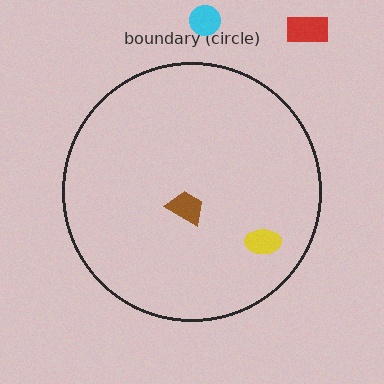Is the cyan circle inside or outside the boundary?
Outside.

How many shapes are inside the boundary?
2 inside, 2 outside.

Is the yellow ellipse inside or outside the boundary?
Inside.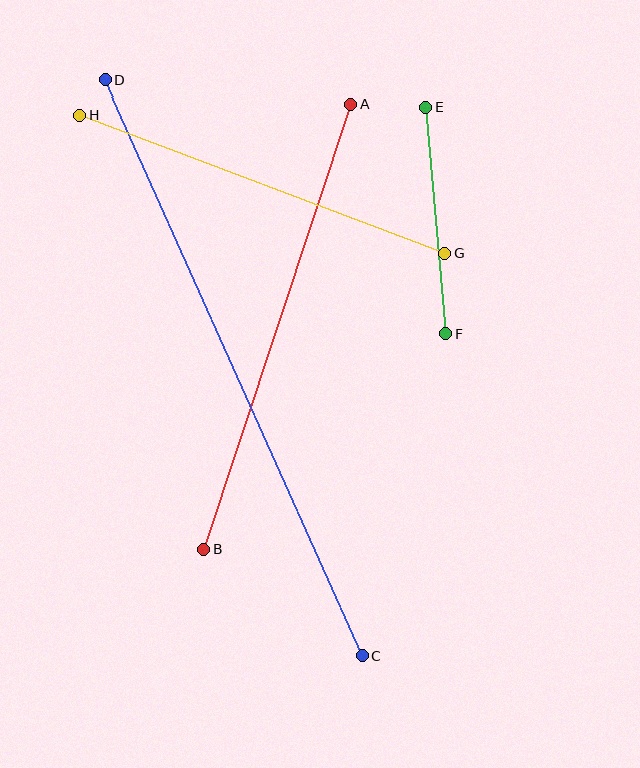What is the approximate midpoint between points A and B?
The midpoint is at approximately (277, 327) pixels.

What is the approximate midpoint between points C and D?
The midpoint is at approximately (233, 368) pixels.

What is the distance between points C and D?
The distance is approximately 631 pixels.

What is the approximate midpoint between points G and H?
The midpoint is at approximately (262, 184) pixels.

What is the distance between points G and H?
The distance is approximately 390 pixels.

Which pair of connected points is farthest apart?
Points C and D are farthest apart.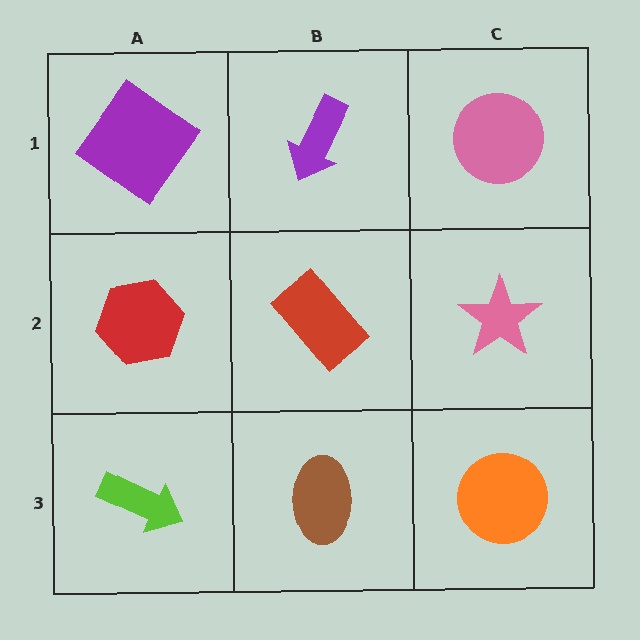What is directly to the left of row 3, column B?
A lime arrow.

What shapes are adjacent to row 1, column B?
A red rectangle (row 2, column B), a purple diamond (row 1, column A), a pink circle (row 1, column C).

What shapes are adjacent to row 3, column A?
A red hexagon (row 2, column A), a brown ellipse (row 3, column B).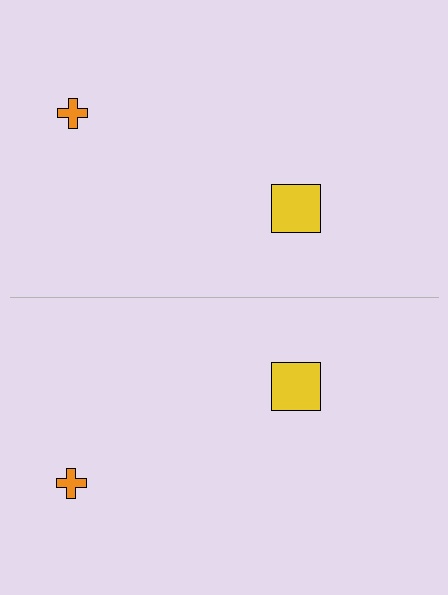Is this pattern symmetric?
Yes, this pattern has bilateral (reflection) symmetry.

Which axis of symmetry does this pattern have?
The pattern has a horizontal axis of symmetry running through the center of the image.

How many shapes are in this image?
There are 4 shapes in this image.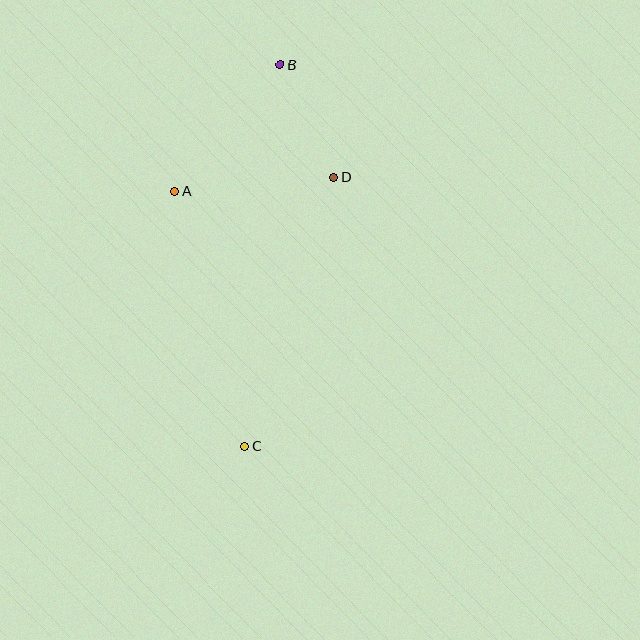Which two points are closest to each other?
Points B and D are closest to each other.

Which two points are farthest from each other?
Points B and C are farthest from each other.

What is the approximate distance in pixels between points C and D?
The distance between C and D is approximately 283 pixels.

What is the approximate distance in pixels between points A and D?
The distance between A and D is approximately 159 pixels.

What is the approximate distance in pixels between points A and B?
The distance between A and B is approximately 165 pixels.